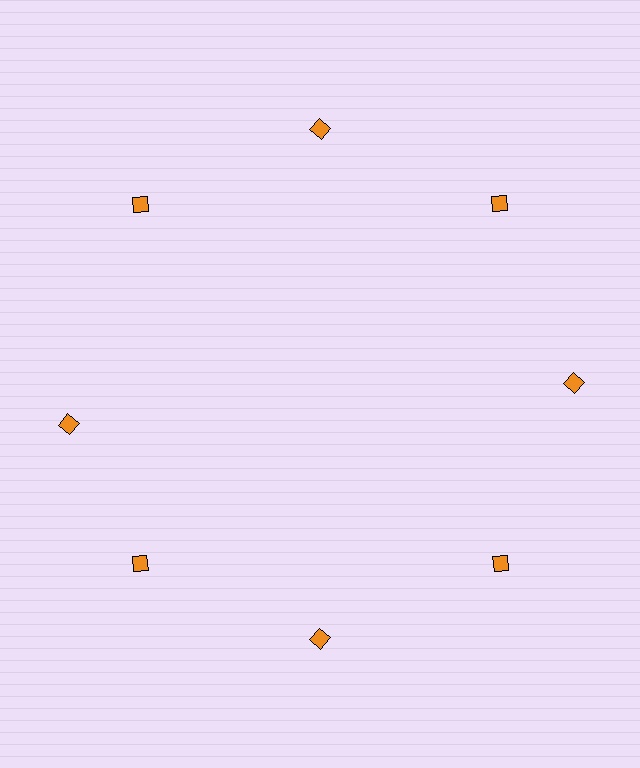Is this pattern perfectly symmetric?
No. The 8 orange diamonds are arranged in a ring, but one element near the 9 o'clock position is rotated out of alignment along the ring, breaking the 8-fold rotational symmetry.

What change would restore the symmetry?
The symmetry would be restored by rotating it back into even spacing with its neighbors so that all 8 diamonds sit at equal angles and equal distance from the center.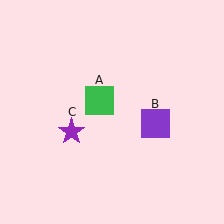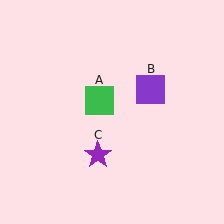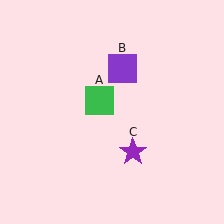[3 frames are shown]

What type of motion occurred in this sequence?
The purple square (object B), purple star (object C) rotated counterclockwise around the center of the scene.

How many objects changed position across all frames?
2 objects changed position: purple square (object B), purple star (object C).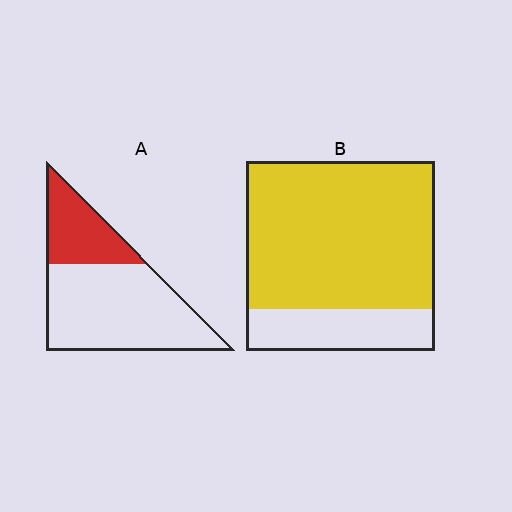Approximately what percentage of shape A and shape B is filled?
A is approximately 30% and B is approximately 80%.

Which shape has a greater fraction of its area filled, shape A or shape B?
Shape B.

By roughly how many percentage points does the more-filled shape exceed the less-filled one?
By roughly 50 percentage points (B over A).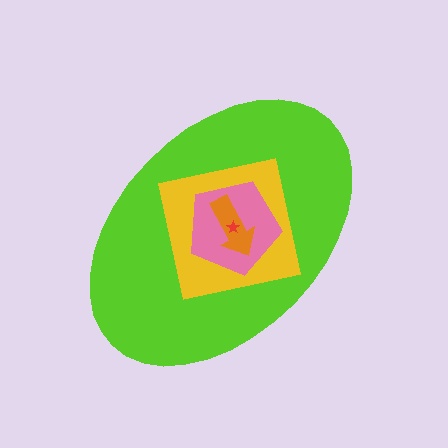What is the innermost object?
The red star.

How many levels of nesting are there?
5.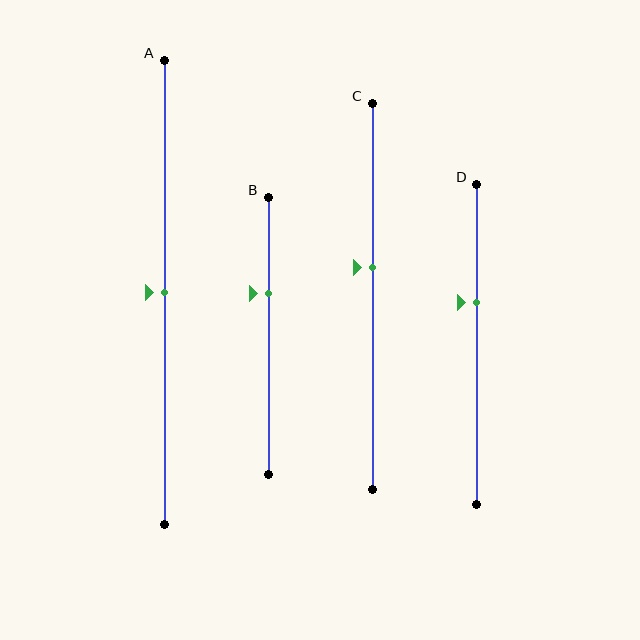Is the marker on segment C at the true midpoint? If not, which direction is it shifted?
No, the marker on segment C is shifted upward by about 8% of the segment length.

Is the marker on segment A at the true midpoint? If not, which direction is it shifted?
Yes, the marker on segment A is at the true midpoint.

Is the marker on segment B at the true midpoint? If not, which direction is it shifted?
No, the marker on segment B is shifted upward by about 15% of the segment length.